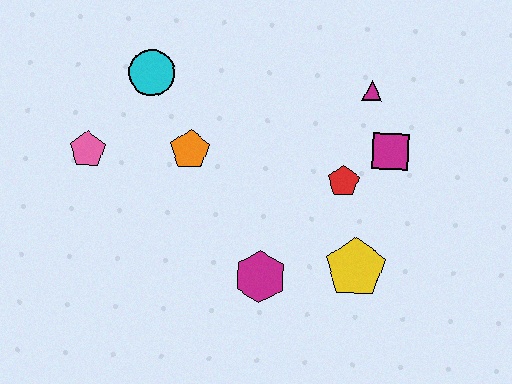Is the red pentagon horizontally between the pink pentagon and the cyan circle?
No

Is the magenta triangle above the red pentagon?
Yes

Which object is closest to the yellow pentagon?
The red pentagon is closest to the yellow pentagon.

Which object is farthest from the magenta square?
The pink pentagon is farthest from the magenta square.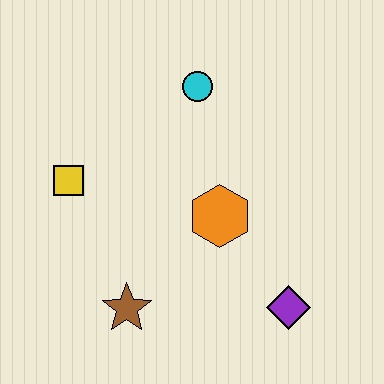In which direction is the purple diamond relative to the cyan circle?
The purple diamond is below the cyan circle.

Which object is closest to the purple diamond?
The orange hexagon is closest to the purple diamond.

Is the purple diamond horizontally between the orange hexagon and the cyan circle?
No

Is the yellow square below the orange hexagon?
No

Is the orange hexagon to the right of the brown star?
Yes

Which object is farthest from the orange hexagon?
The yellow square is farthest from the orange hexagon.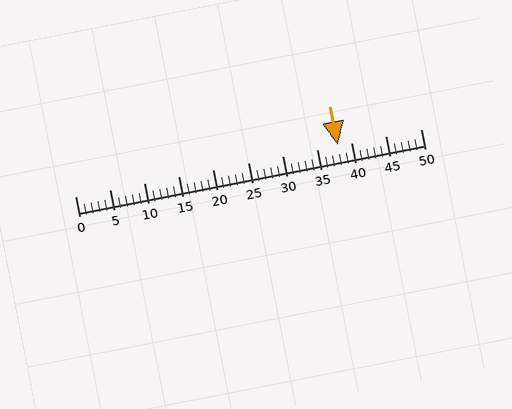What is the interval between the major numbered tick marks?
The major tick marks are spaced 5 units apart.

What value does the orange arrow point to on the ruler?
The orange arrow points to approximately 38.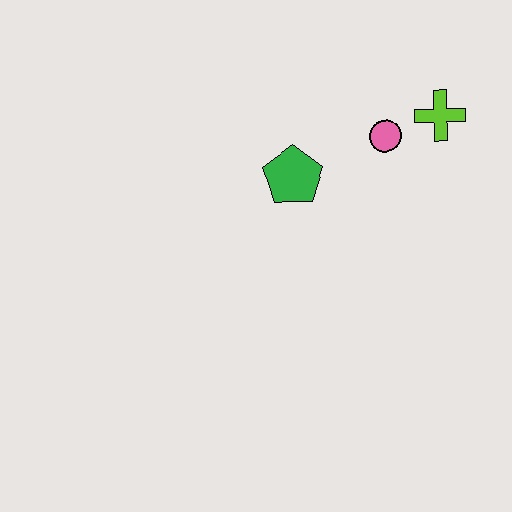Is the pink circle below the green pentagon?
No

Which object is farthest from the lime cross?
The green pentagon is farthest from the lime cross.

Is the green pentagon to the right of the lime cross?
No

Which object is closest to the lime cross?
The pink circle is closest to the lime cross.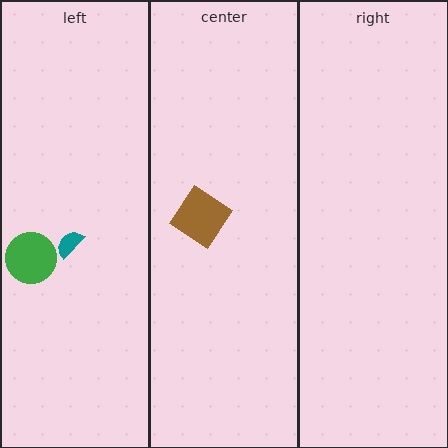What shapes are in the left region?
The green circle, the teal semicircle.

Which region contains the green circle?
The left region.